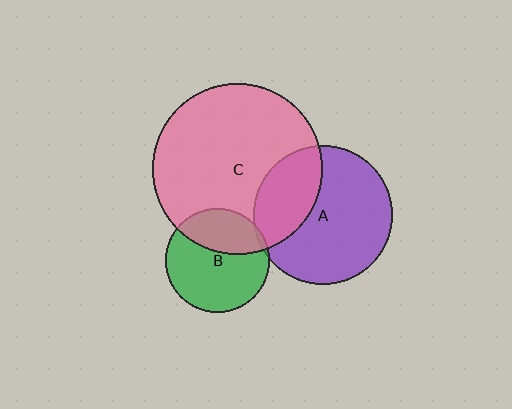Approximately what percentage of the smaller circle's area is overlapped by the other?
Approximately 5%.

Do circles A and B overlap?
Yes.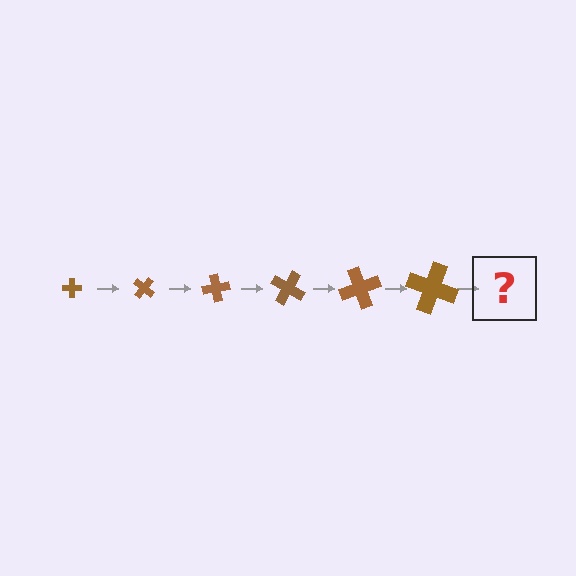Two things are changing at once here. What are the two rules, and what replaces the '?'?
The two rules are that the cross grows larger each step and it rotates 40 degrees each step. The '?' should be a cross, larger than the previous one and rotated 240 degrees from the start.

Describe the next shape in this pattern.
It should be a cross, larger than the previous one and rotated 240 degrees from the start.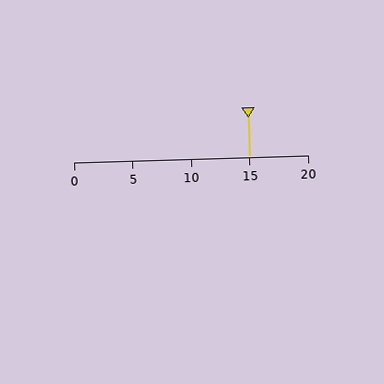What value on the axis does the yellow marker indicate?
The marker indicates approximately 15.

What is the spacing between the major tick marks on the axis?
The major ticks are spaced 5 apart.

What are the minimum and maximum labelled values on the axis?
The axis runs from 0 to 20.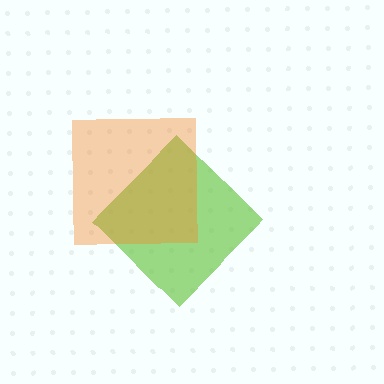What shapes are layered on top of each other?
The layered shapes are: a lime diamond, an orange square.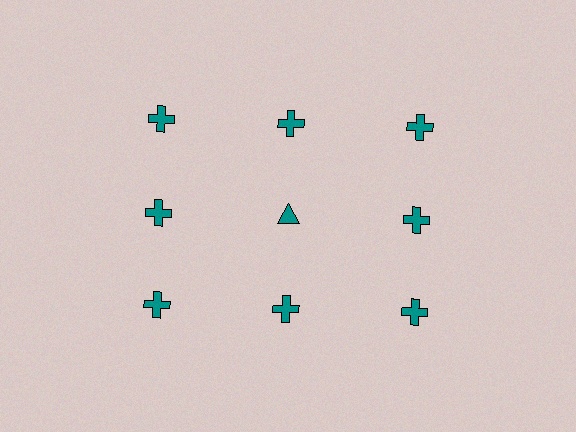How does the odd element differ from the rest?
It has a different shape: triangle instead of cross.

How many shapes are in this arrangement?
There are 9 shapes arranged in a grid pattern.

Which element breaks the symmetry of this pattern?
The teal triangle in the second row, second from left column breaks the symmetry. All other shapes are teal crosses.